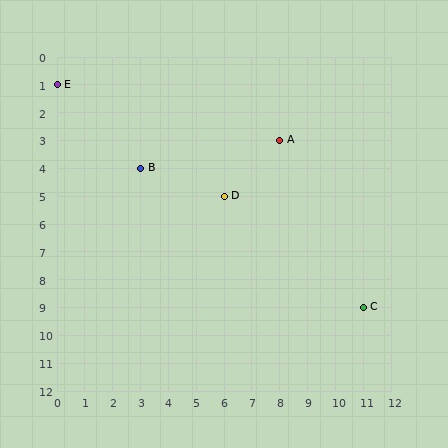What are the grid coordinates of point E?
Point E is at grid coordinates (0, 1).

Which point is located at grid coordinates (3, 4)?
Point B is at (3, 4).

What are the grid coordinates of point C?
Point C is at grid coordinates (11, 9).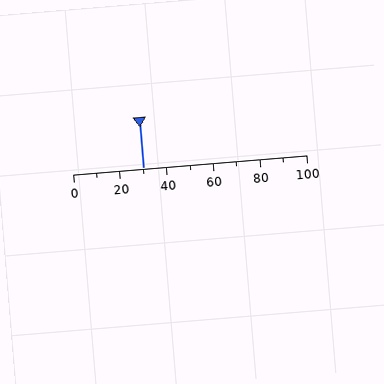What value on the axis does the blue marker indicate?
The marker indicates approximately 30.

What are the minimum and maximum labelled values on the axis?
The axis runs from 0 to 100.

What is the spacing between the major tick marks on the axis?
The major ticks are spaced 20 apart.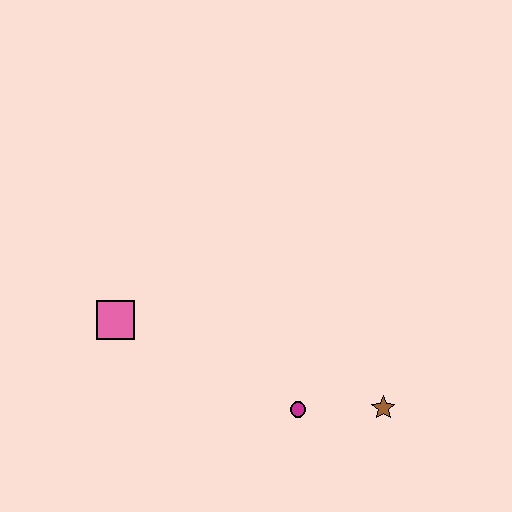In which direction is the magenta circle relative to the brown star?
The magenta circle is to the left of the brown star.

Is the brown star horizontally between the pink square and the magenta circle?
No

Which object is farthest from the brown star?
The pink square is farthest from the brown star.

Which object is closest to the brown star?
The magenta circle is closest to the brown star.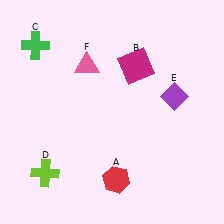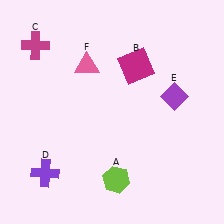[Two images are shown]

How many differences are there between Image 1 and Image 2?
There are 3 differences between the two images.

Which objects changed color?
A changed from red to lime. C changed from green to magenta. D changed from lime to purple.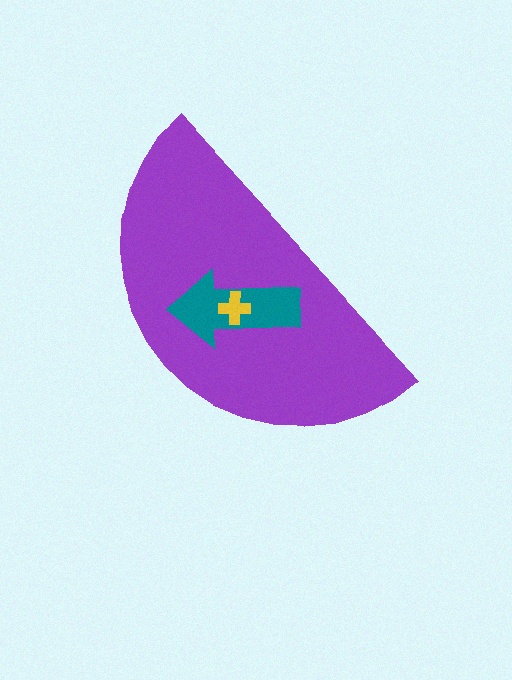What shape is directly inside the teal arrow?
The yellow cross.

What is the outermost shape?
The purple semicircle.